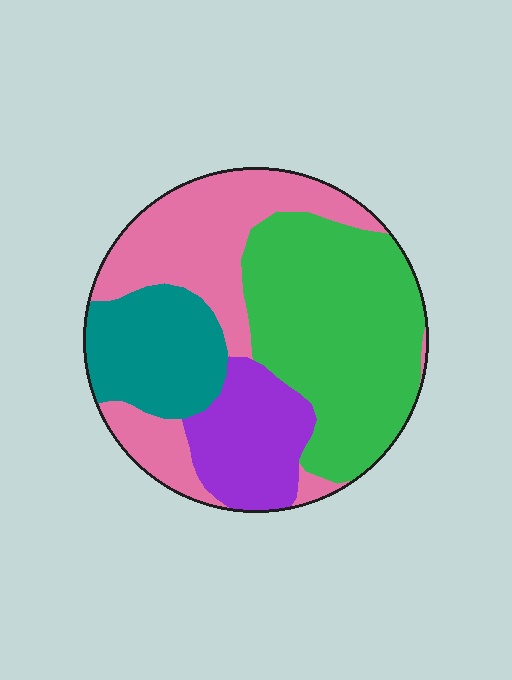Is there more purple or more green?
Green.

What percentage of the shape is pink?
Pink covers roughly 30% of the shape.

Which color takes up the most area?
Green, at roughly 40%.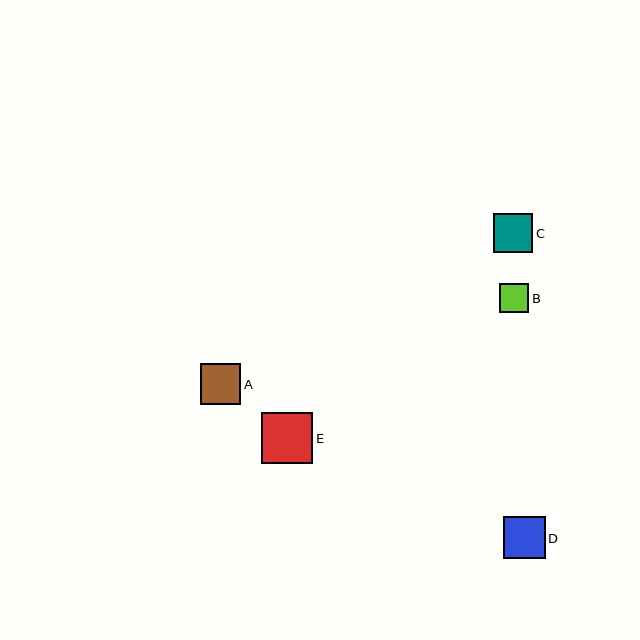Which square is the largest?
Square E is the largest with a size of approximately 51 pixels.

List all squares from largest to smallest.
From largest to smallest: E, D, A, C, B.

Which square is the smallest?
Square B is the smallest with a size of approximately 29 pixels.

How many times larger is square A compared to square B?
Square A is approximately 1.4 times the size of square B.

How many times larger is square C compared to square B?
Square C is approximately 1.4 times the size of square B.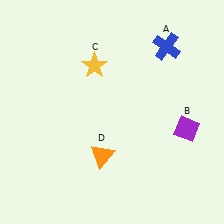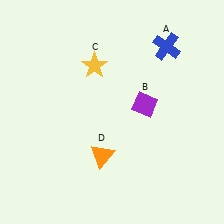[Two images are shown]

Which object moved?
The purple diamond (B) moved left.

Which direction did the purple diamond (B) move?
The purple diamond (B) moved left.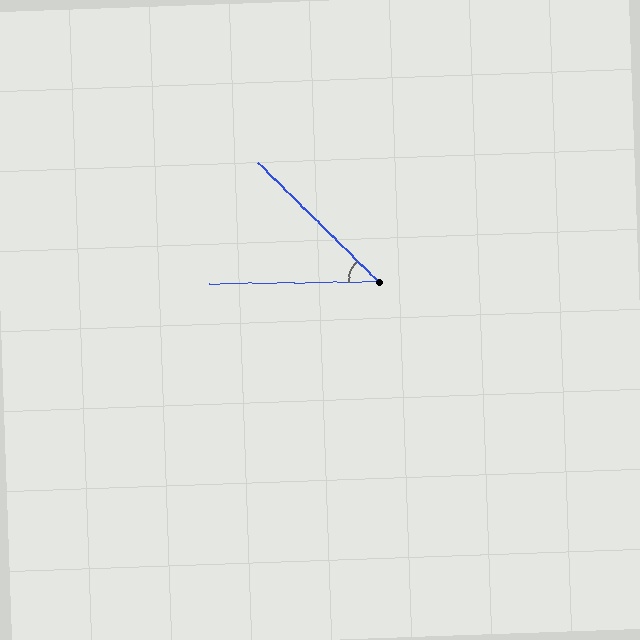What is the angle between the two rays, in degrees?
Approximately 45 degrees.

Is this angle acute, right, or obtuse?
It is acute.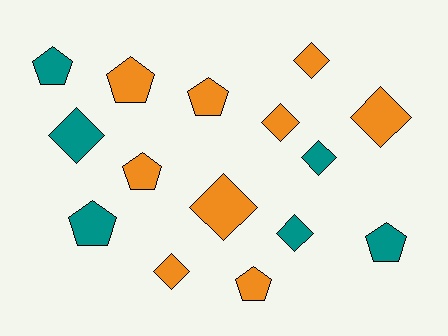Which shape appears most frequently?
Diamond, with 8 objects.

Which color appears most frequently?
Orange, with 9 objects.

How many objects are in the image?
There are 15 objects.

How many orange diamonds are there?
There are 5 orange diamonds.